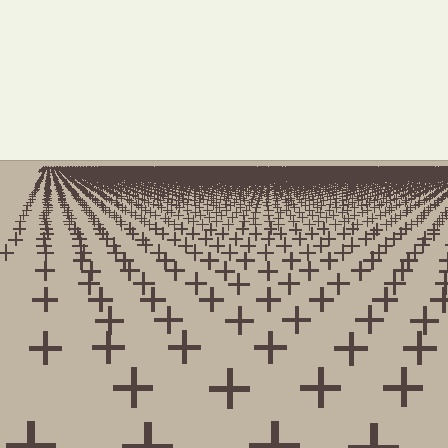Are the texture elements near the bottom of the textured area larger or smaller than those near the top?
Larger. Near the bottom, elements are closer to the viewer and appear at a bigger on-screen size.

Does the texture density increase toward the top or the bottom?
Density increases toward the top.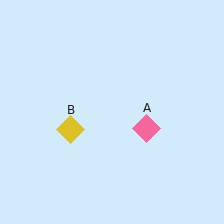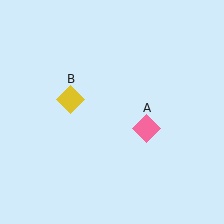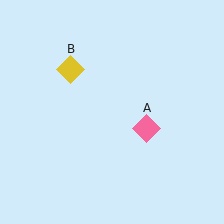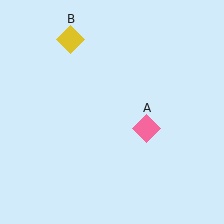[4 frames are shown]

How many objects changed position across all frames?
1 object changed position: yellow diamond (object B).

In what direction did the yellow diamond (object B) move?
The yellow diamond (object B) moved up.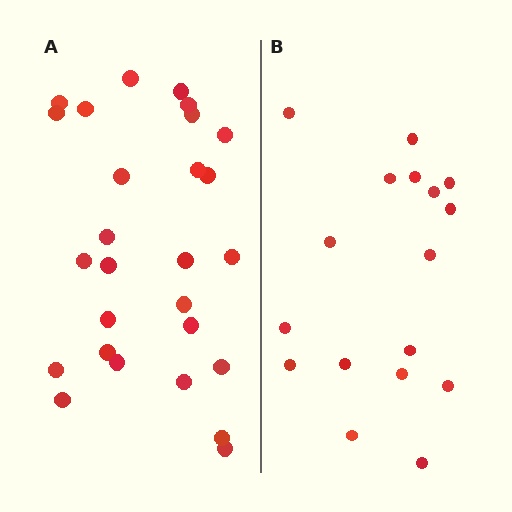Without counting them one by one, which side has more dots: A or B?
Region A (the left region) has more dots.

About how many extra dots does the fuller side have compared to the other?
Region A has roughly 10 or so more dots than region B.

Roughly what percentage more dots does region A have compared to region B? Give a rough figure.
About 60% more.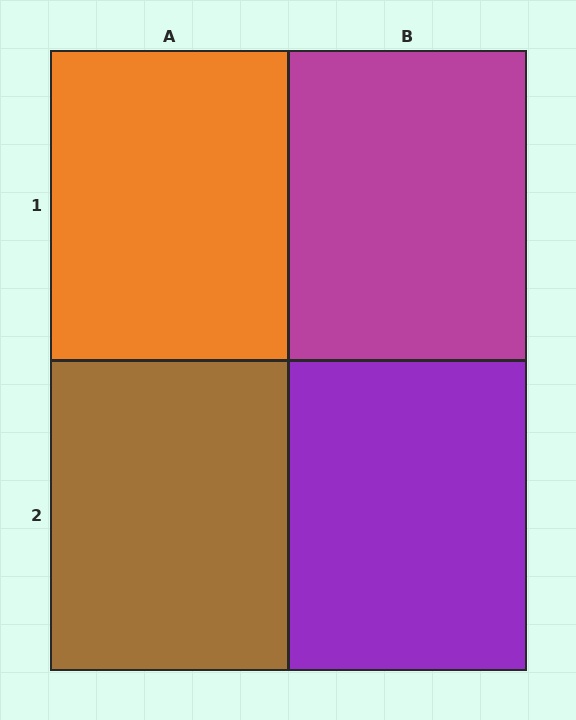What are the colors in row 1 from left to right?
Orange, magenta.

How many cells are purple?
1 cell is purple.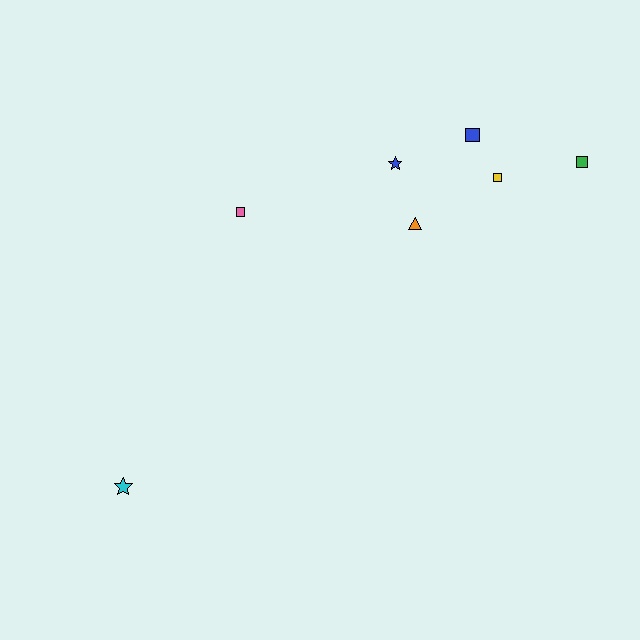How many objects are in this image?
There are 7 objects.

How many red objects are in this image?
There are no red objects.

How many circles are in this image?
There are no circles.